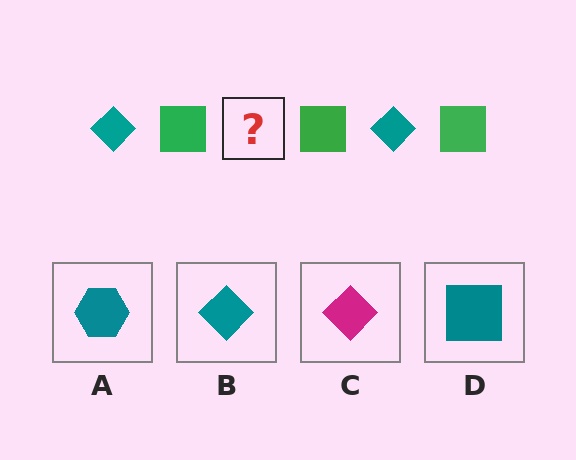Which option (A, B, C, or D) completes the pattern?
B.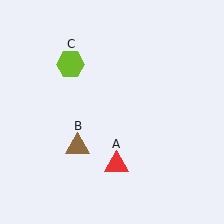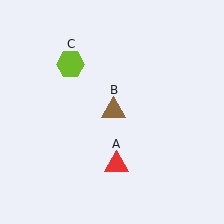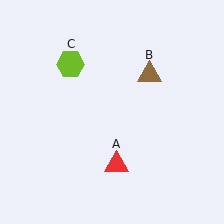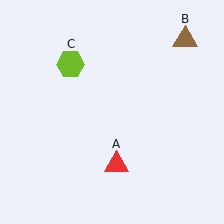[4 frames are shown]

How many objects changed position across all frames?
1 object changed position: brown triangle (object B).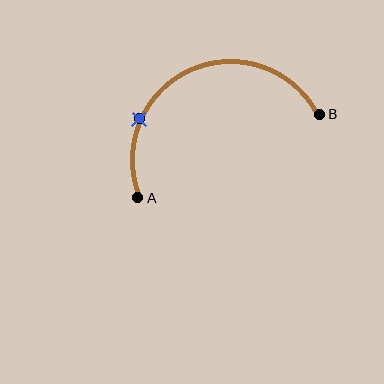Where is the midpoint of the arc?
The arc midpoint is the point on the curve farthest from the straight line joining A and B. It sits above that line.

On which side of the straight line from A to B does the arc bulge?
The arc bulges above the straight line connecting A and B.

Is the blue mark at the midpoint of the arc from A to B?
No. The blue mark lies on the arc but is closer to endpoint A. The arc midpoint would be at the point on the curve equidistant along the arc from both A and B.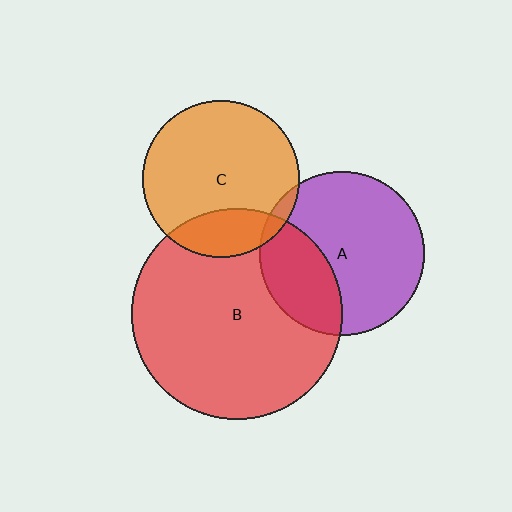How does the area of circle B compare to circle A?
Approximately 1.6 times.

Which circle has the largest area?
Circle B (red).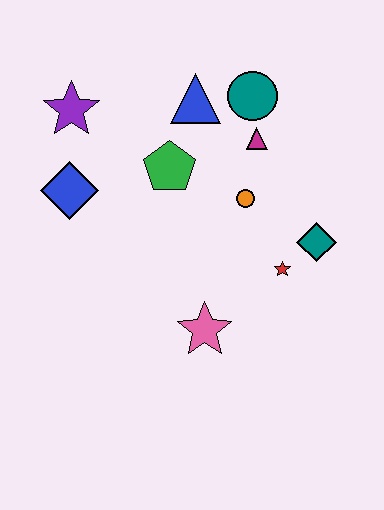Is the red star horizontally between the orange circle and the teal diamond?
Yes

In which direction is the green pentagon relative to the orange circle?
The green pentagon is to the left of the orange circle.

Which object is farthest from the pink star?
The purple star is farthest from the pink star.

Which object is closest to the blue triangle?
The teal circle is closest to the blue triangle.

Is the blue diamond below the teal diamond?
No